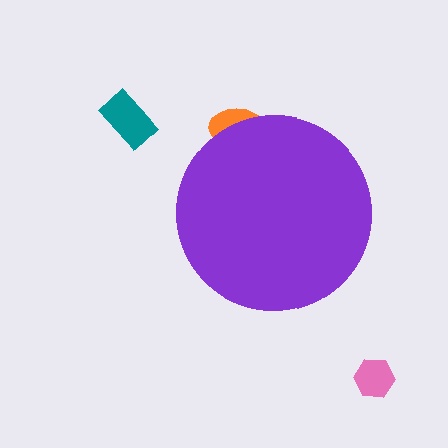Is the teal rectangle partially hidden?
No, the teal rectangle is fully visible.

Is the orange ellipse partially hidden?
Yes, the orange ellipse is partially hidden behind the purple circle.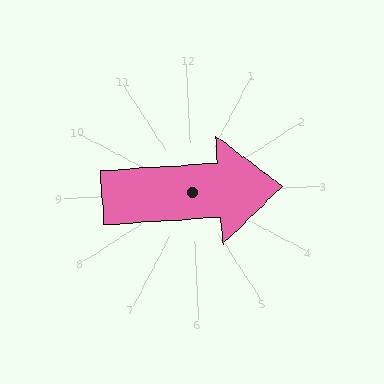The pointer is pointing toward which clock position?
Roughly 3 o'clock.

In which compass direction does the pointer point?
East.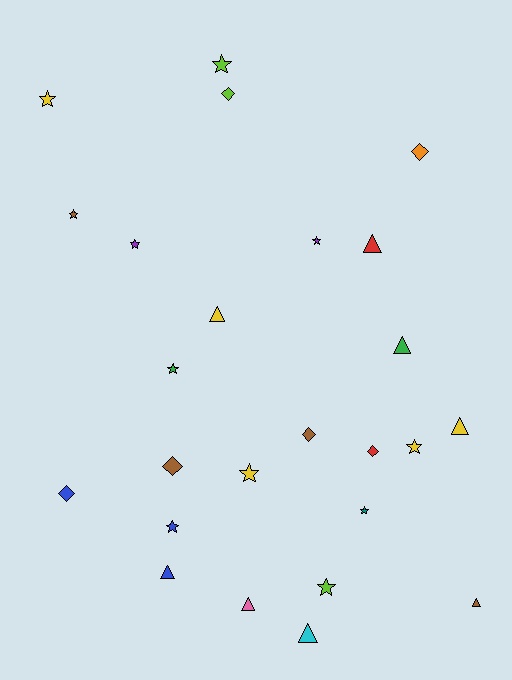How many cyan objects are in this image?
There is 1 cyan object.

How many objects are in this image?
There are 25 objects.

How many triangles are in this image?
There are 8 triangles.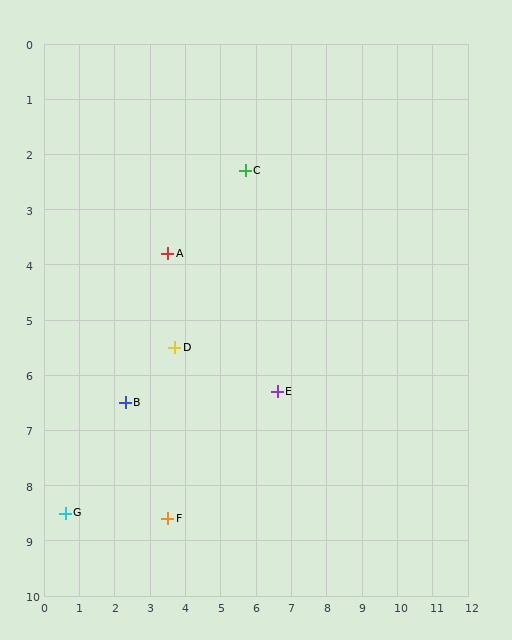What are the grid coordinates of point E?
Point E is at approximately (6.6, 6.3).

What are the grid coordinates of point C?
Point C is at approximately (5.7, 2.3).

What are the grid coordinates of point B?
Point B is at approximately (2.3, 6.5).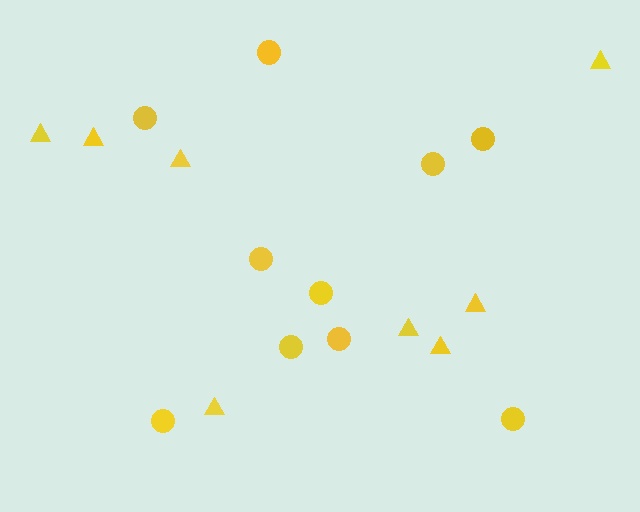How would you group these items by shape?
There are 2 groups: one group of circles (10) and one group of triangles (8).